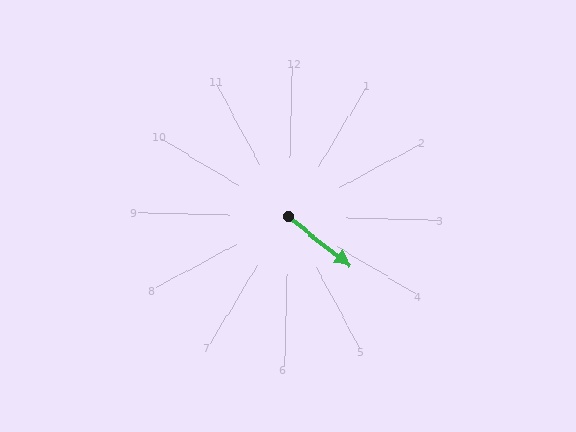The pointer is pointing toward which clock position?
Roughly 4 o'clock.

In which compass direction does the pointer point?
Southeast.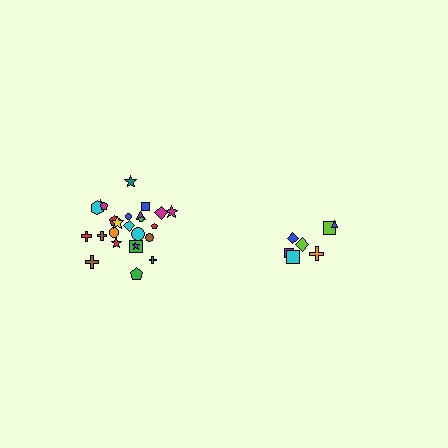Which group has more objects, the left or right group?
The left group.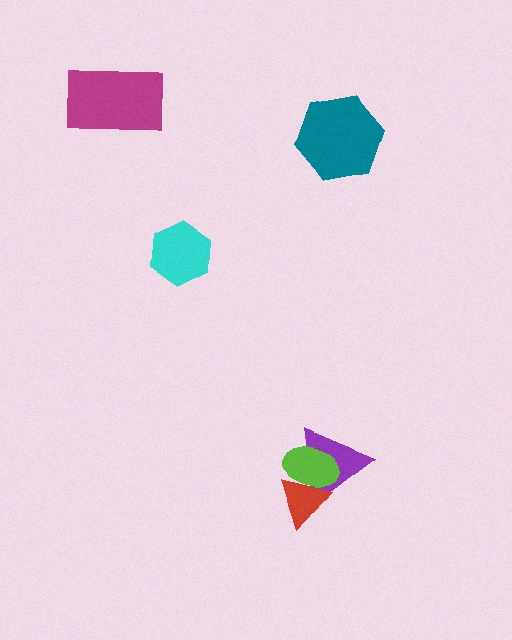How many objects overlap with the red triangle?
2 objects overlap with the red triangle.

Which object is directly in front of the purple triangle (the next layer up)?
The lime ellipse is directly in front of the purple triangle.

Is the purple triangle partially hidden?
Yes, it is partially covered by another shape.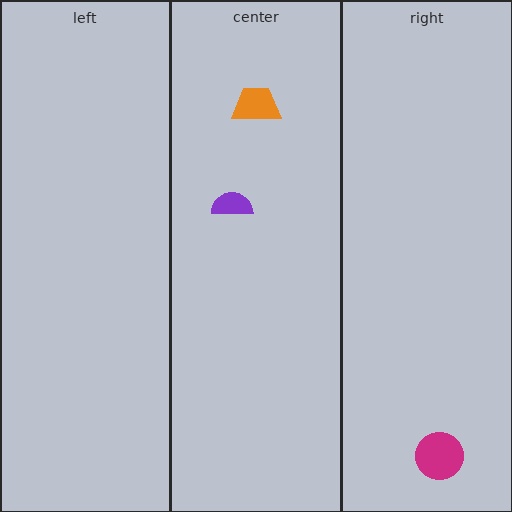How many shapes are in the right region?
1.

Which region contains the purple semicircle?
The center region.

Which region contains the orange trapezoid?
The center region.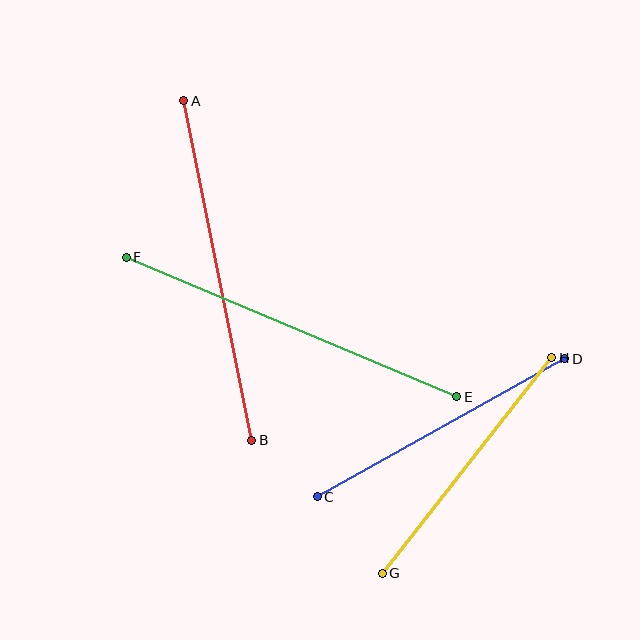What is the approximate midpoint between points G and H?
The midpoint is at approximately (467, 466) pixels.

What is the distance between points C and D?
The distance is approximately 283 pixels.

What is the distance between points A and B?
The distance is approximately 347 pixels.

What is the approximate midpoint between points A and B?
The midpoint is at approximately (218, 271) pixels.